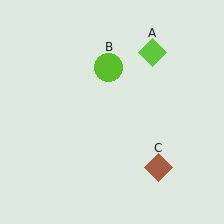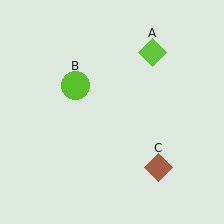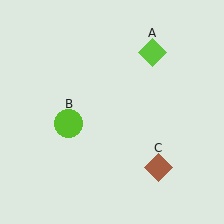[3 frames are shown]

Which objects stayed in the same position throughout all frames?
Lime diamond (object A) and brown diamond (object C) remained stationary.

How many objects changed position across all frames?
1 object changed position: lime circle (object B).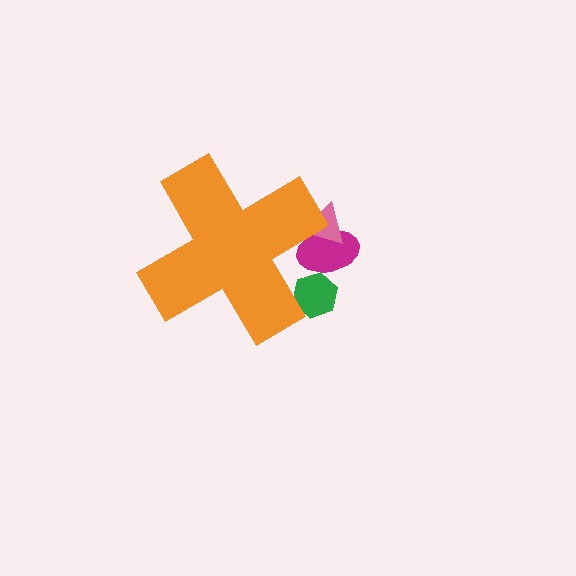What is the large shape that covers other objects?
An orange cross.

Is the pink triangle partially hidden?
Yes, the pink triangle is partially hidden behind the orange cross.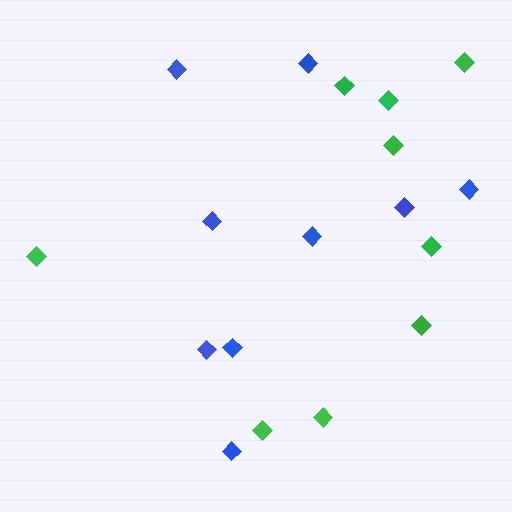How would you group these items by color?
There are 2 groups: one group of blue diamonds (9) and one group of green diamonds (9).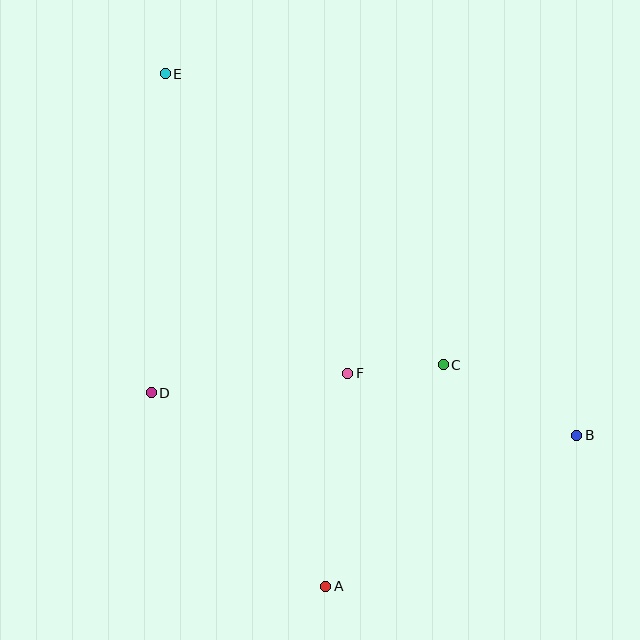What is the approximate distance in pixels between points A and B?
The distance between A and B is approximately 293 pixels.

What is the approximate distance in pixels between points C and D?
The distance between C and D is approximately 293 pixels.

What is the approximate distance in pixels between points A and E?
The distance between A and E is approximately 537 pixels.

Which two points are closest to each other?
Points C and F are closest to each other.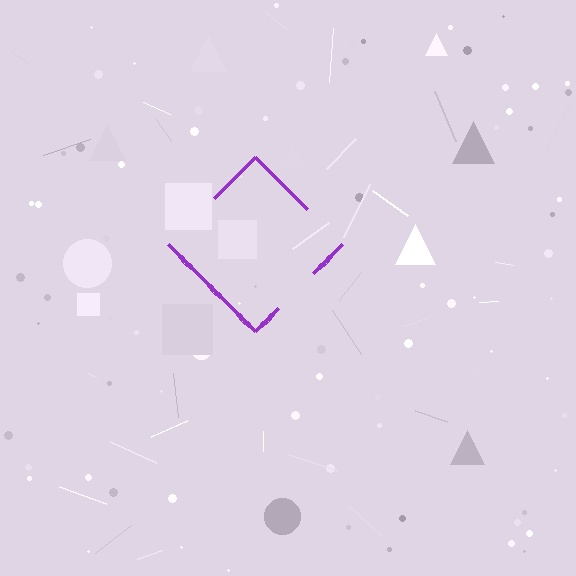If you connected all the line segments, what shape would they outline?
They would outline a diamond.